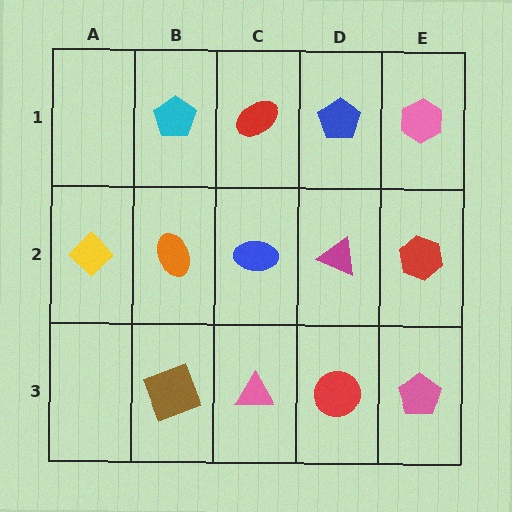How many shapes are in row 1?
4 shapes.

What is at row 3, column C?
A pink triangle.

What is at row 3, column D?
A red circle.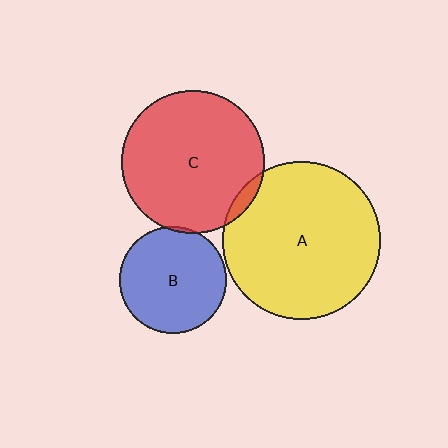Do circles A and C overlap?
Yes.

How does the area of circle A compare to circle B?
Approximately 2.2 times.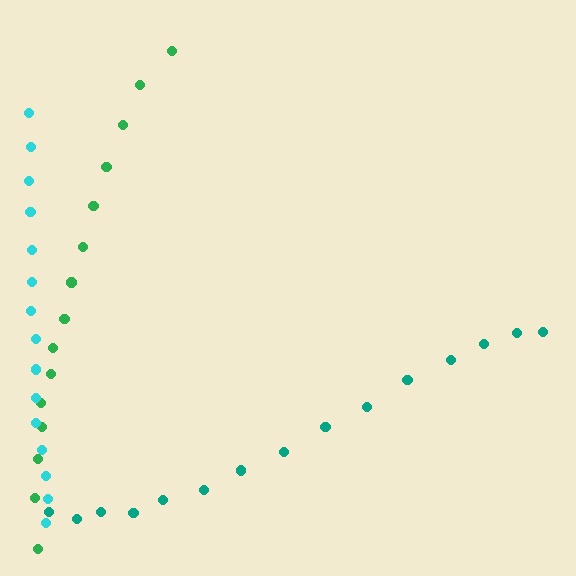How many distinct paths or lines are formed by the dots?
There are 3 distinct paths.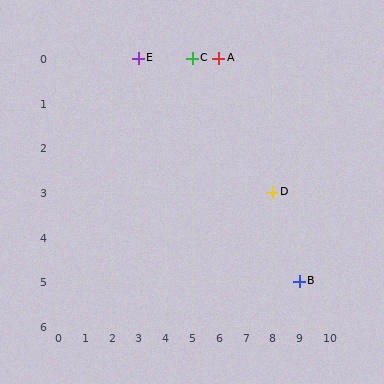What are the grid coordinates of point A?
Point A is at grid coordinates (6, 0).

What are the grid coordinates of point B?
Point B is at grid coordinates (9, 5).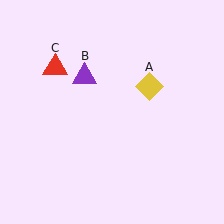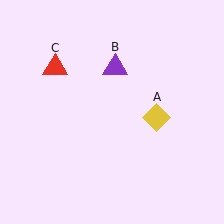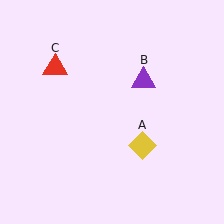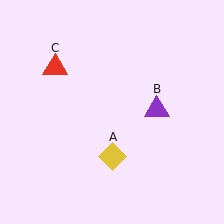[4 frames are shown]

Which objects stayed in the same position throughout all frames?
Red triangle (object C) remained stationary.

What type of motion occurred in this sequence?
The yellow diamond (object A), purple triangle (object B) rotated clockwise around the center of the scene.